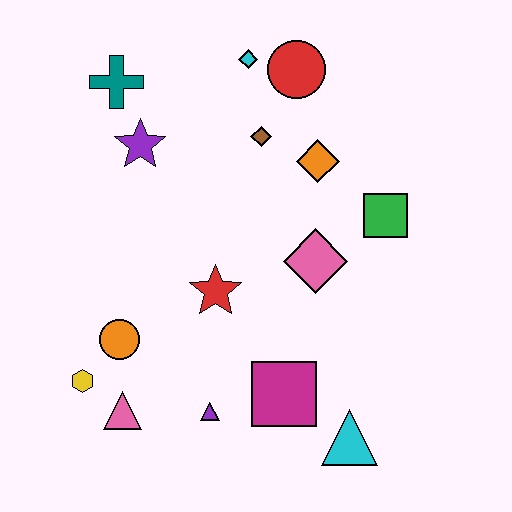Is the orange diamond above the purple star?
No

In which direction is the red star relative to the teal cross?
The red star is below the teal cross.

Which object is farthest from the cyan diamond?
The cyan triangle is farthest from the cyan diamond.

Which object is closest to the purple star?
The teal cross is closest to the purple star.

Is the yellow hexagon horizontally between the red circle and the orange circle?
No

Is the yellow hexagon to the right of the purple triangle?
No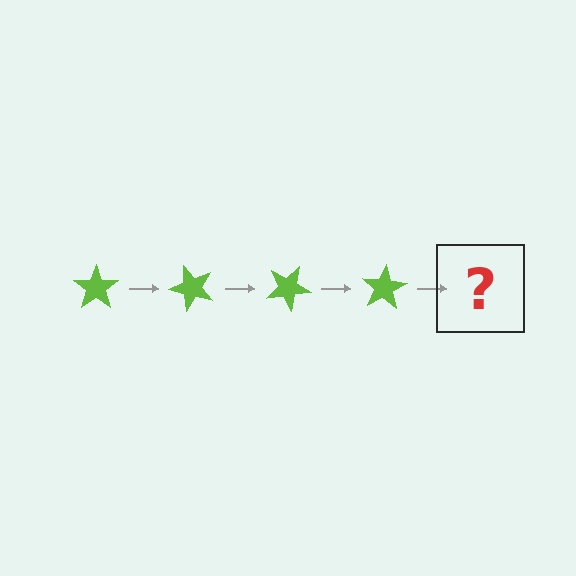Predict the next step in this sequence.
The next step is a lime star rotated 200 degrees.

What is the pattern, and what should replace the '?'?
The pattern is that the star rotates 50 degrees each step. The '?' should be a lime star rotated 200 degrees.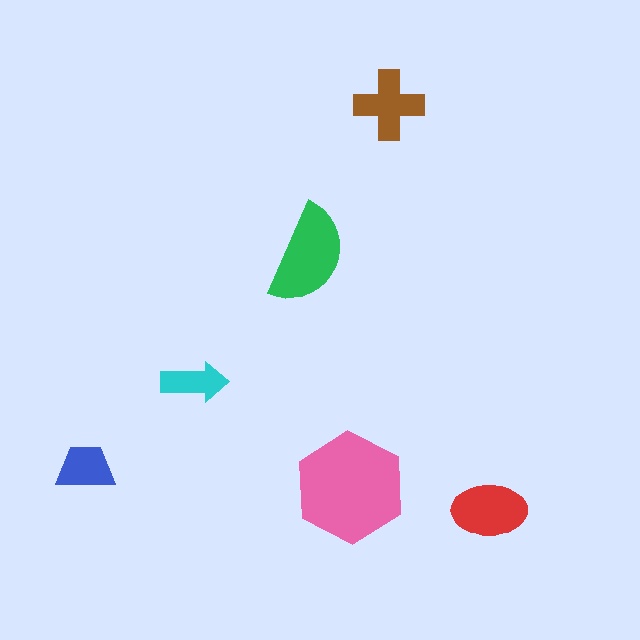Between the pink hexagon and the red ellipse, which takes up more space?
The pink hexagon.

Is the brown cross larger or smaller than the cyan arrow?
Larger.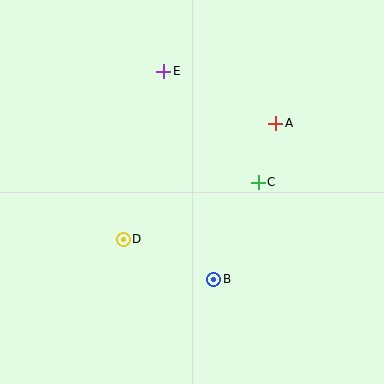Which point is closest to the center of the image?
Point C at (258, 182) is closest to the center.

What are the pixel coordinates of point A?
Point A is at (276, 123).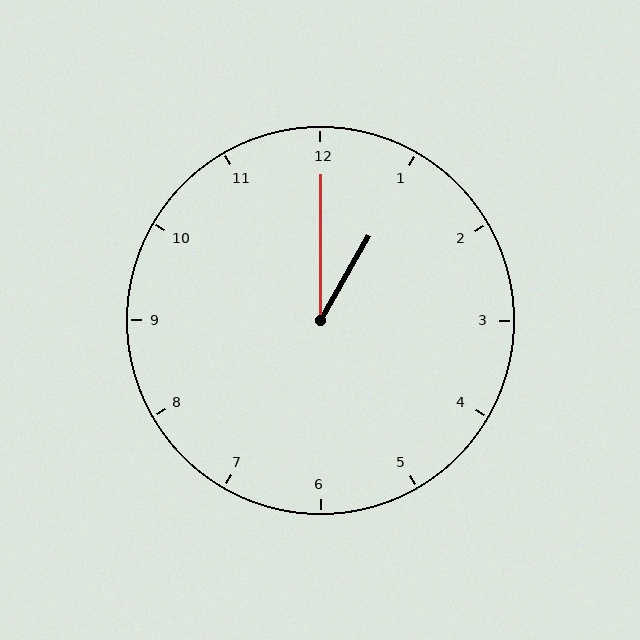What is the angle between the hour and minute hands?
Approximately 30 degrees.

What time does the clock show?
1:00.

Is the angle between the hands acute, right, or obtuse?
It is acute.